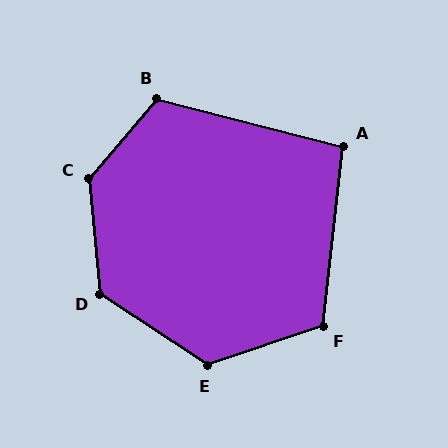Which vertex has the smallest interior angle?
A, at approximately 98 degrees.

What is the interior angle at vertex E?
Approximately 128 degrees (obtuse).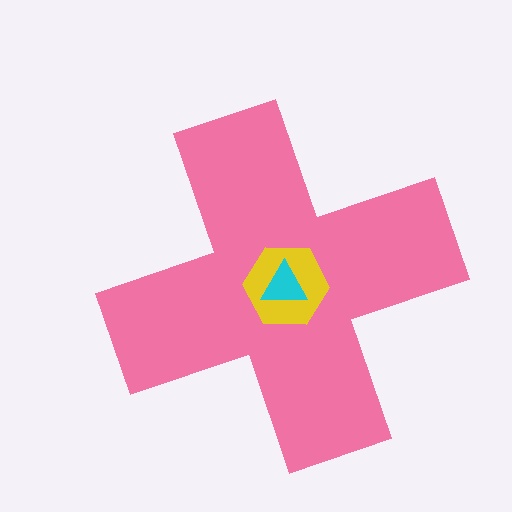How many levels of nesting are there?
3.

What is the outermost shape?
The pink cross.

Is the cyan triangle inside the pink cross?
Yes.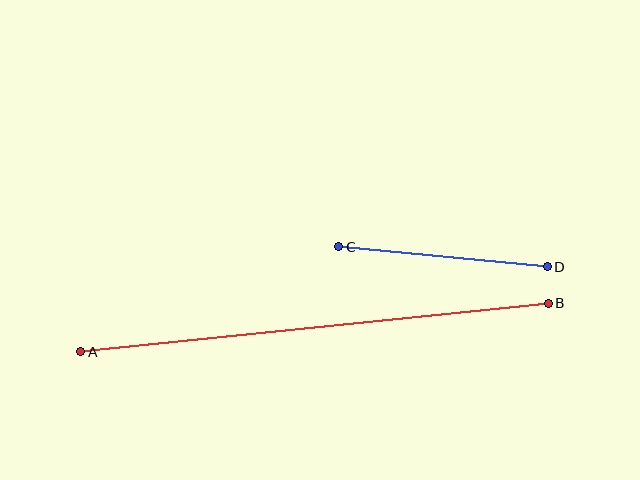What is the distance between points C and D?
The distance is approximately 210 pixels.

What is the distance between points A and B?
The distance is approximately 470 pixels.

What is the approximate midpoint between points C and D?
The midpoint is at approximately (443, 257) pixels.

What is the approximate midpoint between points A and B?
The midpoint is at approximately (315, 327) pixels.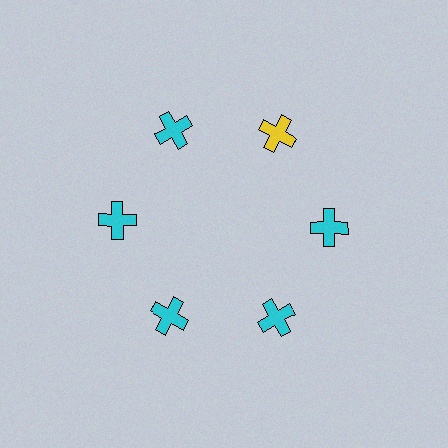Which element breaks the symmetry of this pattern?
The yellow cross at roughly the 1 o'clock position breaks the symmetry. All other shapes are cyan crosses.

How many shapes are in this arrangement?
There are 6 shapes arranged in a ring pattern.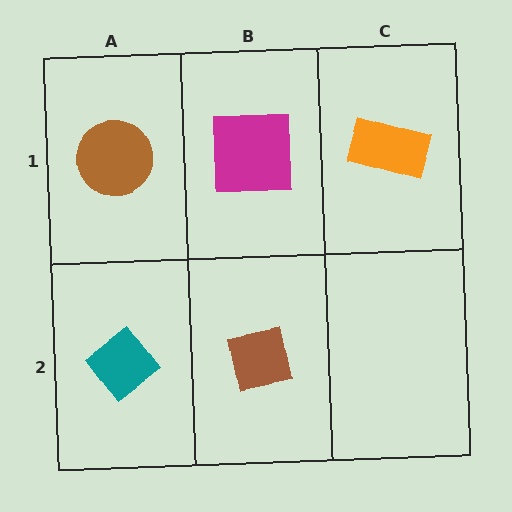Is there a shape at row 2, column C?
No, that cell is empty.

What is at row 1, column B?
A magenta square.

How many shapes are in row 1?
3 shapes.